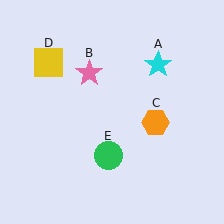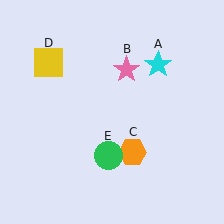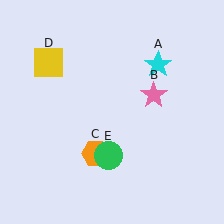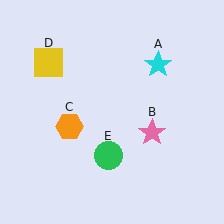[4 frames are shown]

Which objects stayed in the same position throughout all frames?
Cyan star (object A) and yellow square (object D) and green circle (object E) remained stationary.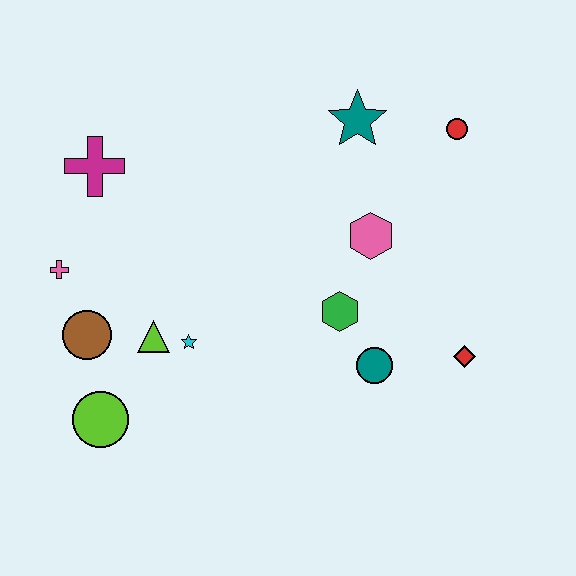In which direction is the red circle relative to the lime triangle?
The red circle is to the right of the lime triangle.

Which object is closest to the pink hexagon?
The green hexagon is closest to the pink hexagon.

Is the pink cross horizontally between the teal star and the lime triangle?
No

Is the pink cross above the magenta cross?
No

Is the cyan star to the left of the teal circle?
Yes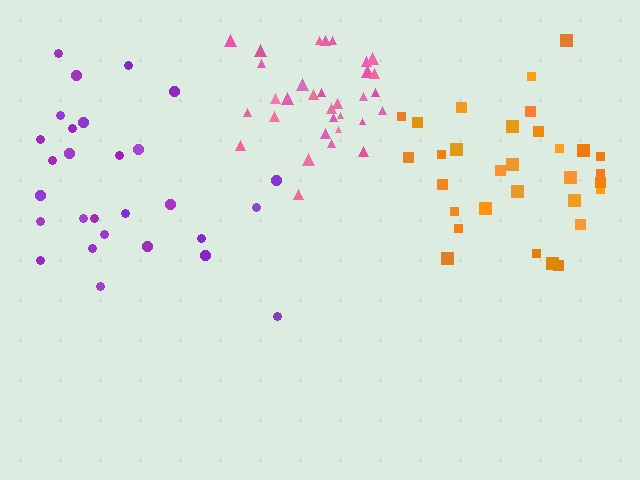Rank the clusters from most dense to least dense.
pink, orange, purple.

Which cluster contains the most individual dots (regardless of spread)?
Pink (32).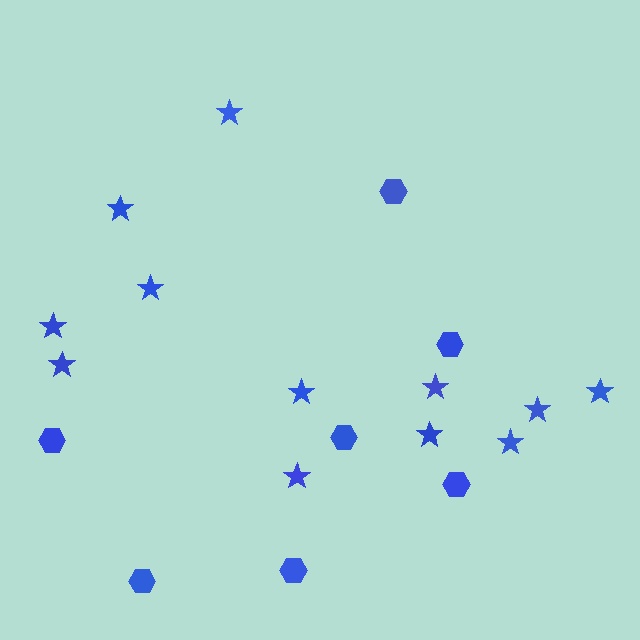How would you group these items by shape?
There are 2 groups: one group of stars (12) and one group of hexagons (7).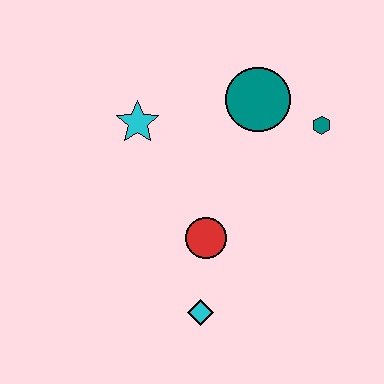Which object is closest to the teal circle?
The teal hexagon is closest to the teal circle.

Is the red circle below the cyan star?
Yes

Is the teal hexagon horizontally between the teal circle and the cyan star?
No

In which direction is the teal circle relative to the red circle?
The teal circle is above the red circle.